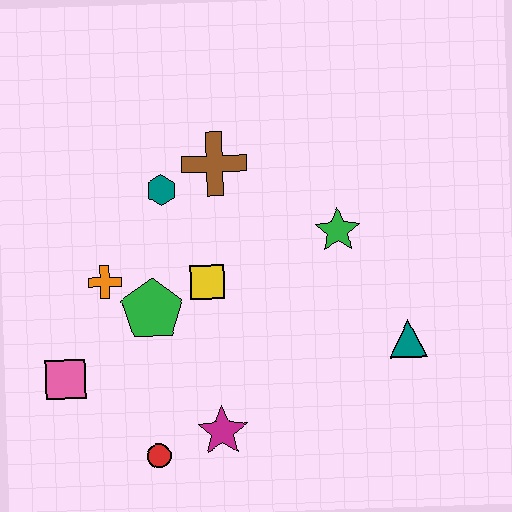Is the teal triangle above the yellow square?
No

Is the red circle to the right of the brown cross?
No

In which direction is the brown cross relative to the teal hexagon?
The brown cross is to the right of the teal hexagon.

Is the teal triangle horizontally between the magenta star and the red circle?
No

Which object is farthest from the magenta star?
The brown cross is farthest from the magenta star.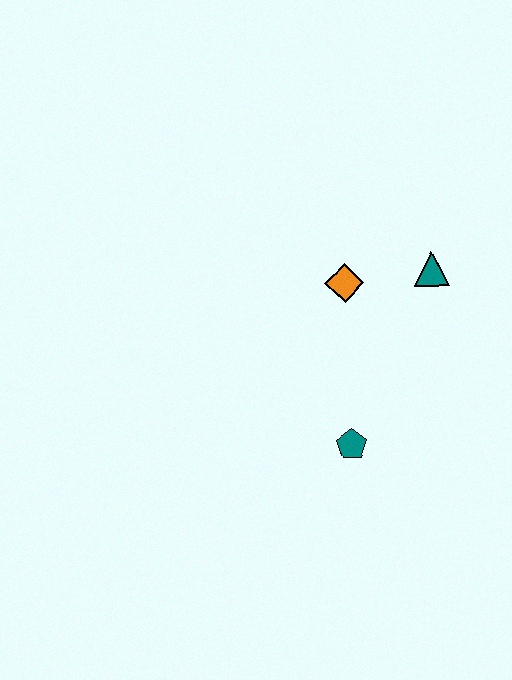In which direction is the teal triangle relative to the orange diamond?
The teal triangle is to the right of the orange diamond.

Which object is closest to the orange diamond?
The teal triangle is closest to the orange diamond.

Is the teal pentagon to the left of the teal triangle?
Yes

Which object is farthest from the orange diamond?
The teal pentagon is farthest from the orange diamond.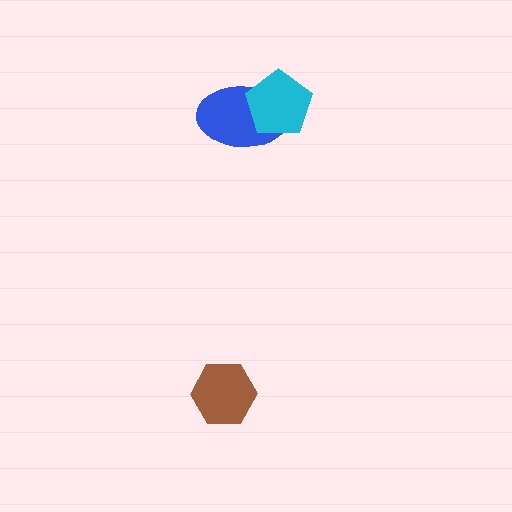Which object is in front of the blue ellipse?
The cyan pentagon is in front of the blue ellipse.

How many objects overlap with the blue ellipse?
1 object overlaps with the blue ellipse.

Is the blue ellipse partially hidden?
Yes, it is partially covered by another shape.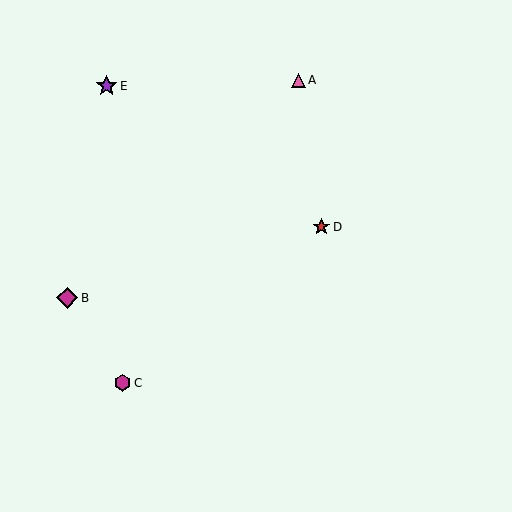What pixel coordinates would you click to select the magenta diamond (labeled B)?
Click at (67, 298) to select the magenta diamond B.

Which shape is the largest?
The purple star (labeled E) is the largest.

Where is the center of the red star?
The center of the red star is at (321, 227).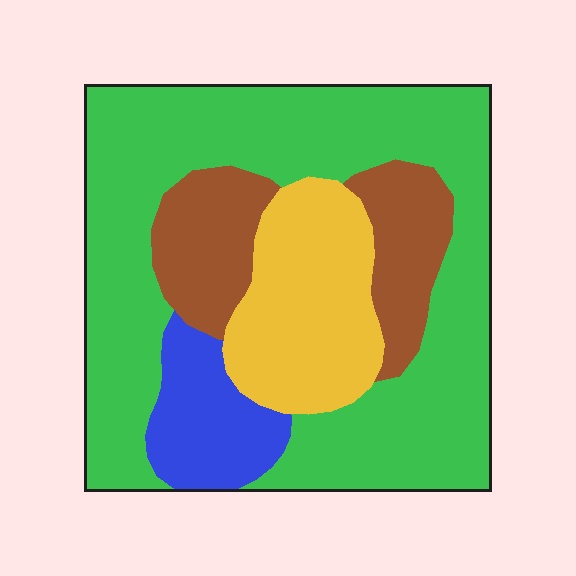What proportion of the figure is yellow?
Yellow covers roughly 15% of the figure.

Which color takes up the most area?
Green, at roughly 55%.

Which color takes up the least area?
Blue, at roughly 10%.